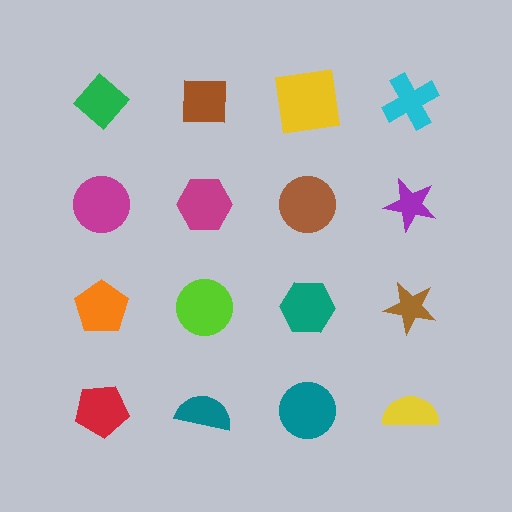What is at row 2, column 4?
A purple star.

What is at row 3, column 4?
A brown star.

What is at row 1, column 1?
A green diamond.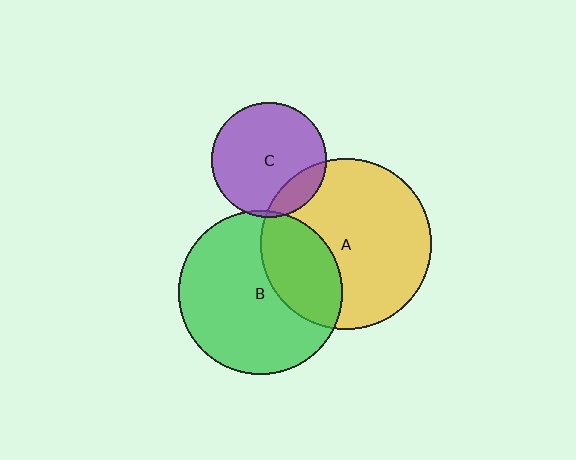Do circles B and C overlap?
Yes.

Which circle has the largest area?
Circle A (yellow).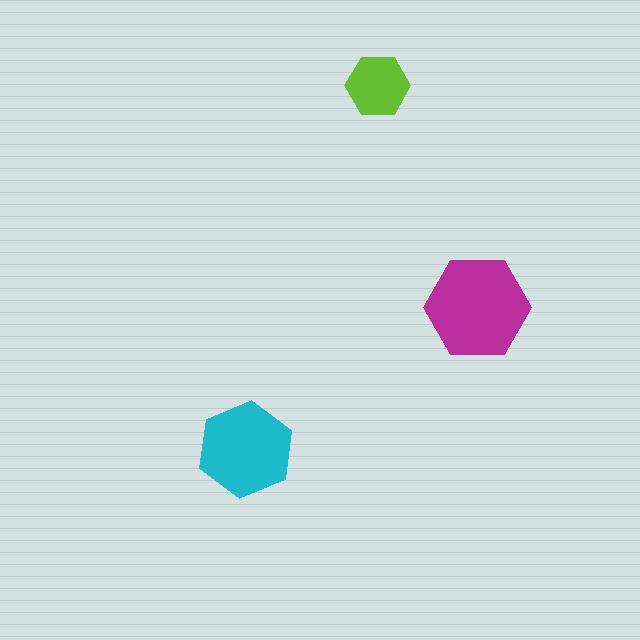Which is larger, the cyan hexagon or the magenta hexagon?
The magenta one.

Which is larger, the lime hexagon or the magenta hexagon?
The magenta one.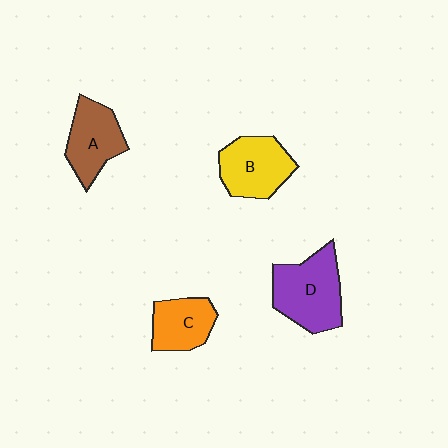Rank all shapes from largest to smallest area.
From largest to smallest: D (purple), B (yellow), A (brown), C (orange).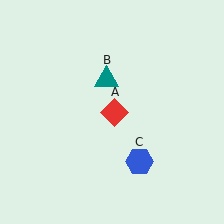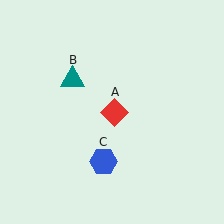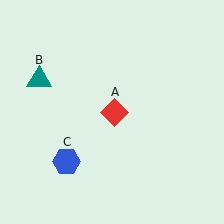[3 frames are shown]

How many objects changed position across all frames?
2 objects changed position: teal triangle (object B), blue hexagon (object C).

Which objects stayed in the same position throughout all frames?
Red diamond (object A) remained stationary.